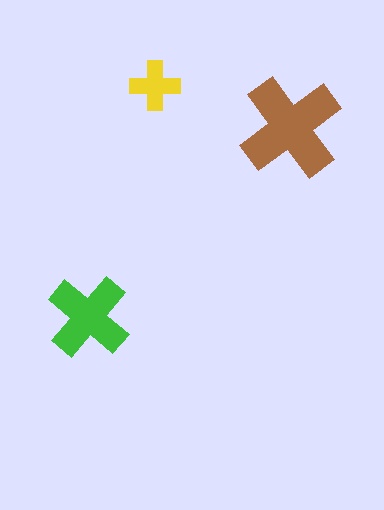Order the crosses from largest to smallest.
the brown one, the green one, the yellow one.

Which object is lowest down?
The green cross is bottommost.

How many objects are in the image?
There are 3 objects in the image.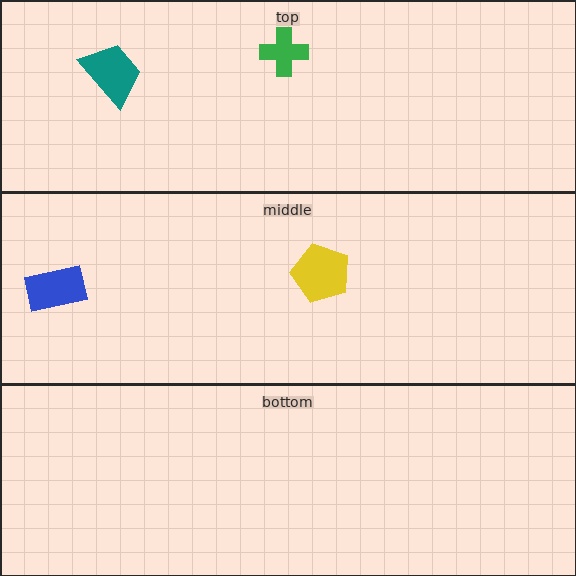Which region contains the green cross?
The top region.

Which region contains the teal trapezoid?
The top region.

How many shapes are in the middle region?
2.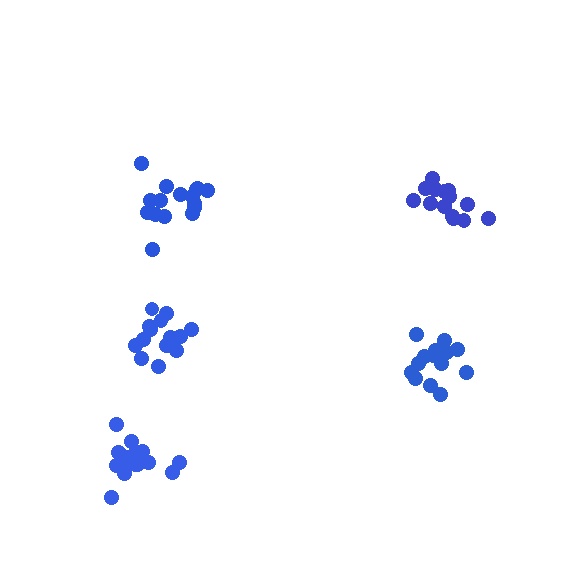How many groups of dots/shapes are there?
There are 5 groups.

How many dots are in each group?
Group 1: 14 dots, Group 2: 14 dots, Group 3: 18 dots, Group 4: 14 dots, Group 5: 16 dots (76 total).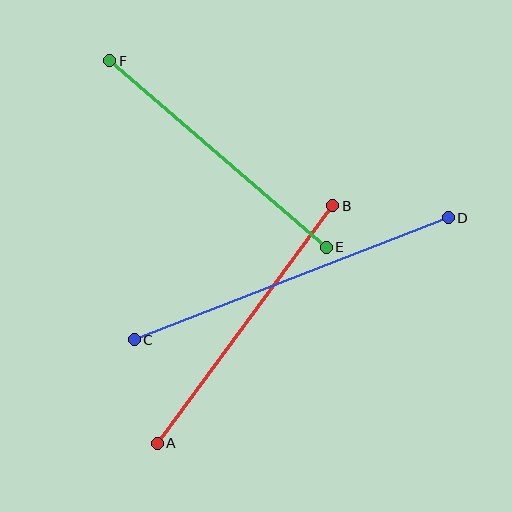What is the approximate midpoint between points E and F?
The midpoint is at approximately (218, 154) pixels.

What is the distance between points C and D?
The distance is approximately 337 pixels.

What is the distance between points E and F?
The distance is approximately 285 pixels.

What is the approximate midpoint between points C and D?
The midpoint is at approximately (291, 279) pixels.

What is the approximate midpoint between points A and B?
The midpoint is at approximately (245, 325) pixels.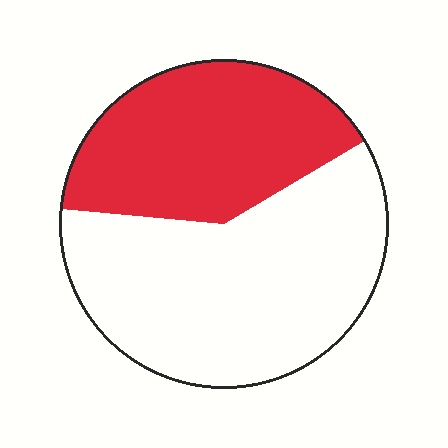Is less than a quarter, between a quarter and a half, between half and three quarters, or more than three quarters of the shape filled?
Between a quarter and a half.